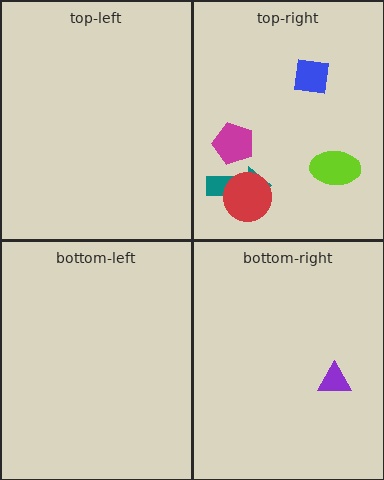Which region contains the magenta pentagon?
The top-right region.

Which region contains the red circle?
The top-right region.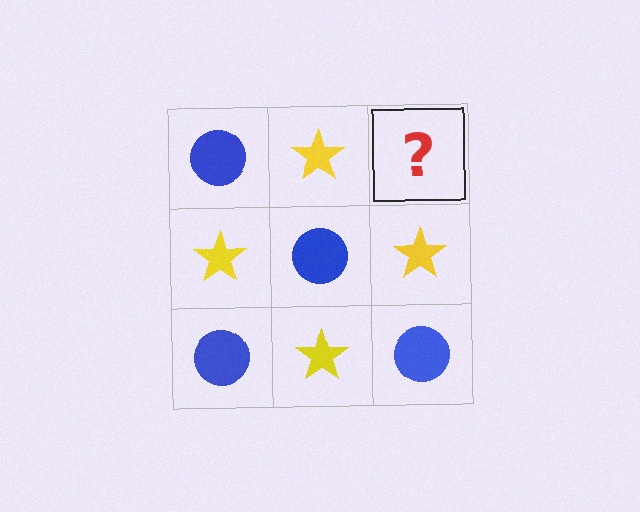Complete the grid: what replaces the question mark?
The question mark should be replaced with a blue circle.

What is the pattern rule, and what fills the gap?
The rule is that it alternates blue circle and yellow star in a checkerboard pattern. The gap should be filled with a blue circle.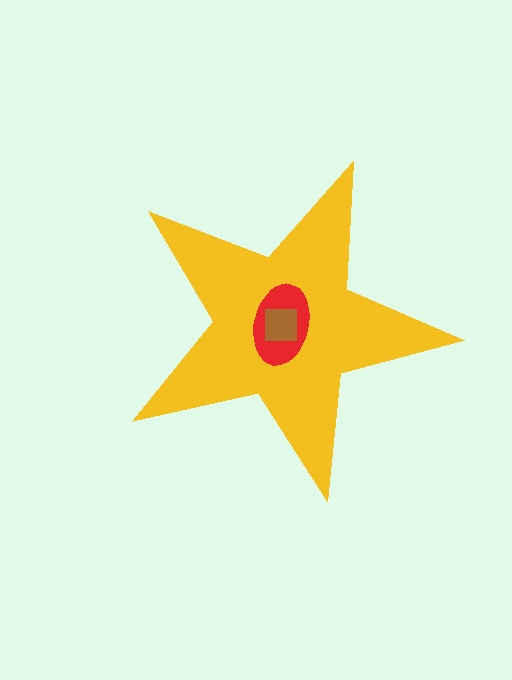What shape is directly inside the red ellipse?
The brown square.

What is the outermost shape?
The yellow star.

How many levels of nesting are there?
3.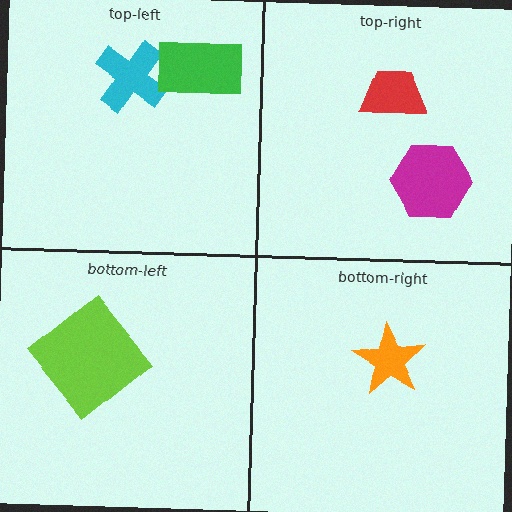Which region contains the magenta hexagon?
The top-right region.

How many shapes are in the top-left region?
2.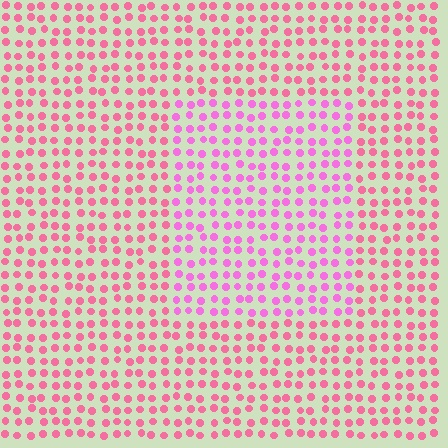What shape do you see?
I see a rectangle.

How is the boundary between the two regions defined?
The boundary is defined purely by a slight shift in hue (about 29 degrees). Spacing, size, and orientation are identical on both sides.